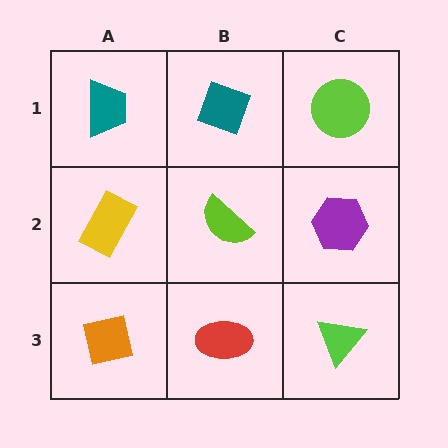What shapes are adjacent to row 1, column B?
A lime semicircle (row 2, column B), a teal trapezoid (row 1, column A), a lime circle (row 1, column C).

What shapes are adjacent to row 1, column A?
A yellow rectangle (row 2, column A), a teal diamond (row 1, column B).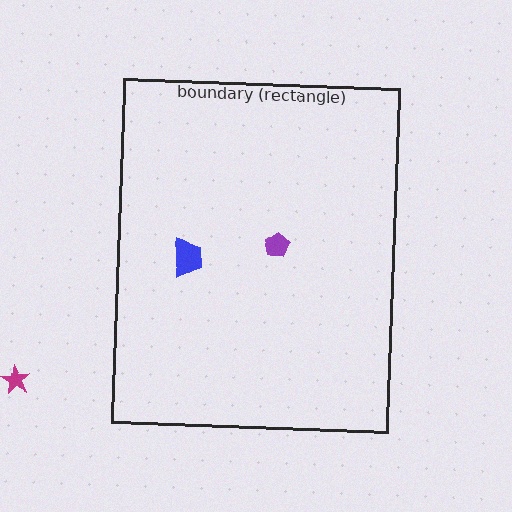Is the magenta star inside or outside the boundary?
Outside.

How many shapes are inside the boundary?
2 inside, 1 outside.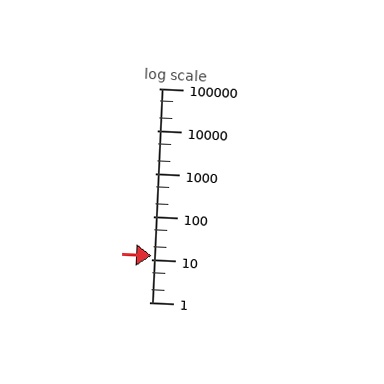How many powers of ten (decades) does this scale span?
The scale spans 5 decades, from 1 to 100000.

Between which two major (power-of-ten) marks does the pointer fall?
The pointer is between 10 and 100.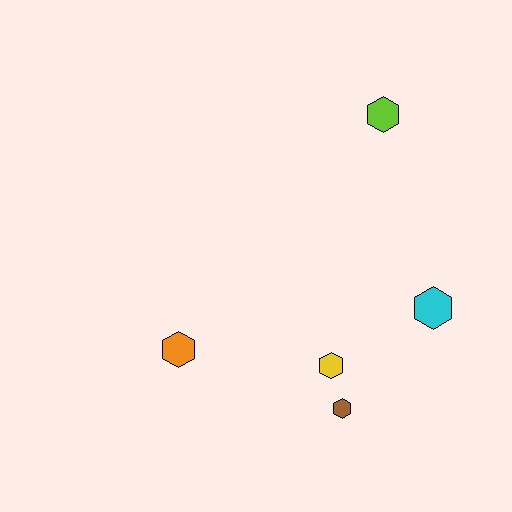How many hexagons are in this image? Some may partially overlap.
There are 5 hexagons.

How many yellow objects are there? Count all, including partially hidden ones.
There is 1 yellow object.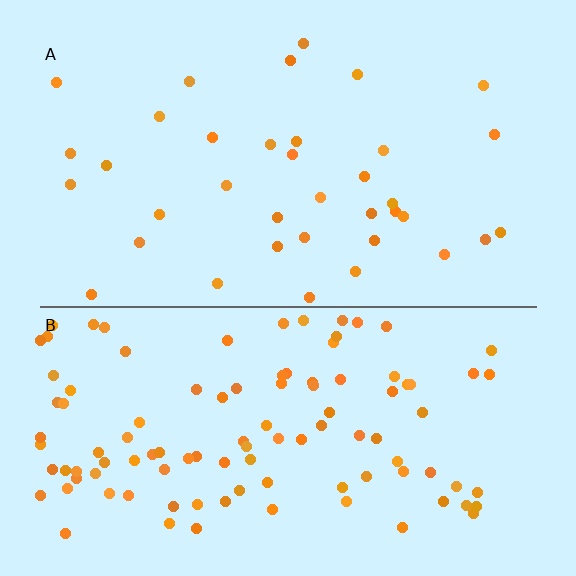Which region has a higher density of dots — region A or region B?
B (the bottom).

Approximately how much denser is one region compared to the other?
Approximately 2.9× — region B over region A.